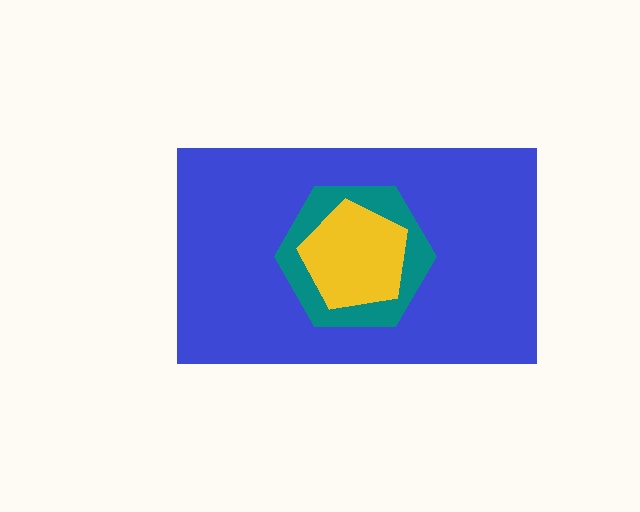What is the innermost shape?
The yellow pentagon.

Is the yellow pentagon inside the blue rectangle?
Yes.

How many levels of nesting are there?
3.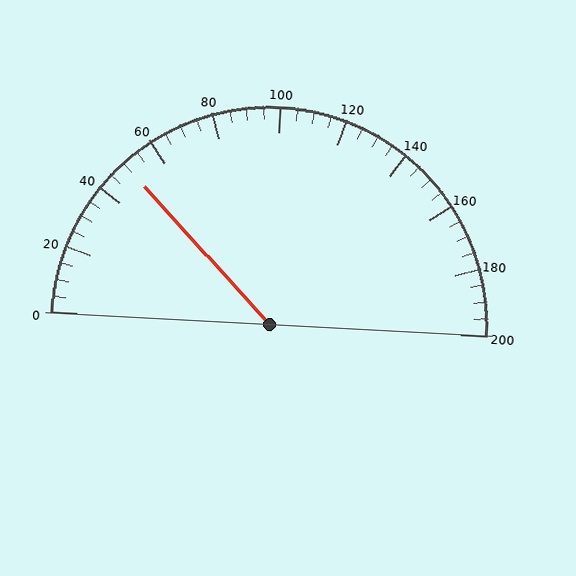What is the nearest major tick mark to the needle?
The nearest major tick mark is 40.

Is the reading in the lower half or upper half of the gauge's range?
The reading is in the lower half of the range (0 to 200).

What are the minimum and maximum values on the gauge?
The gauge ranges from 0 to 200.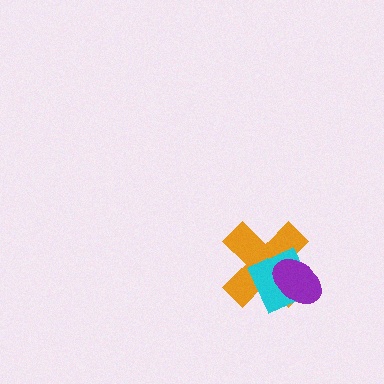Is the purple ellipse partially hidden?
No, no other shape covers it.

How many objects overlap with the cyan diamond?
2 objects overlap with the cyan diamond.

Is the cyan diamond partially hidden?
Yes, it is partially covered by another shape.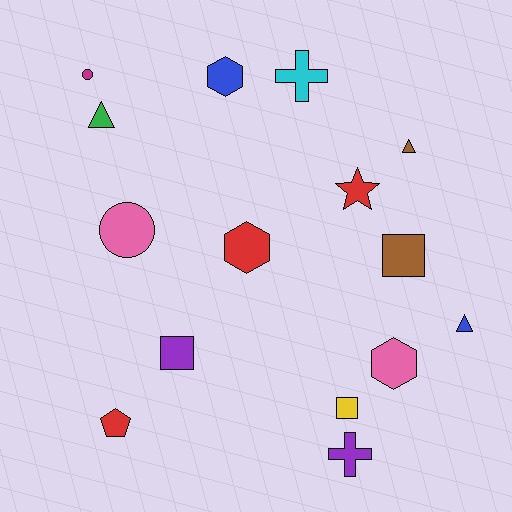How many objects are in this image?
There are 15 objects.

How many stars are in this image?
There is 1 star.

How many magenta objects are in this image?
There is 1 magenta object.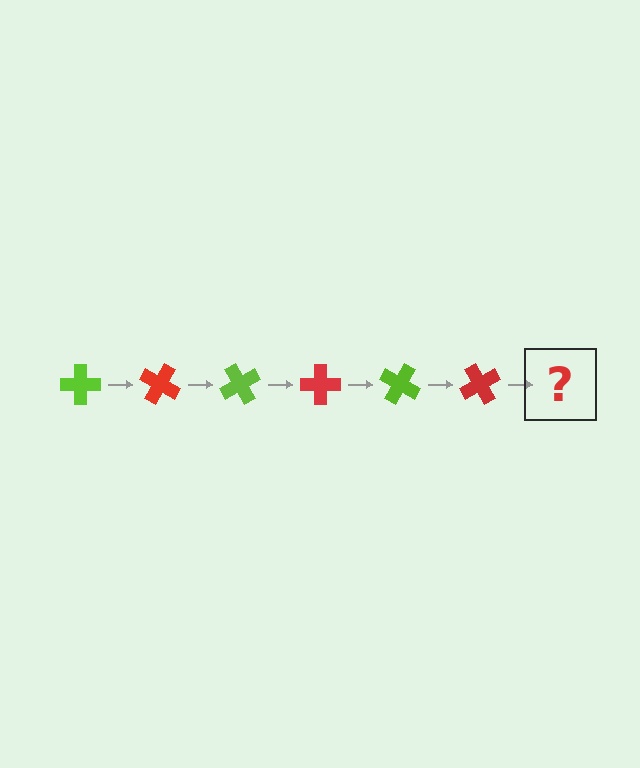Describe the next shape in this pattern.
It should be a lime cross, rotated 180 degrees from the start.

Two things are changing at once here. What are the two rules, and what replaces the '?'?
The two rules are that it rotates 30 degrees each step and the color cycles through lime and red. The '?' should be a lime cross, rotated 180 degrees from the start.